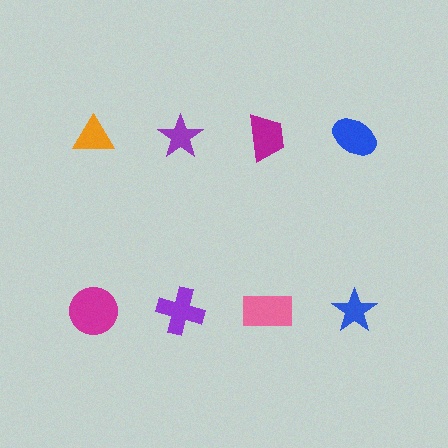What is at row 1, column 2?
A purple star.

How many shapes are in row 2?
4 shapes.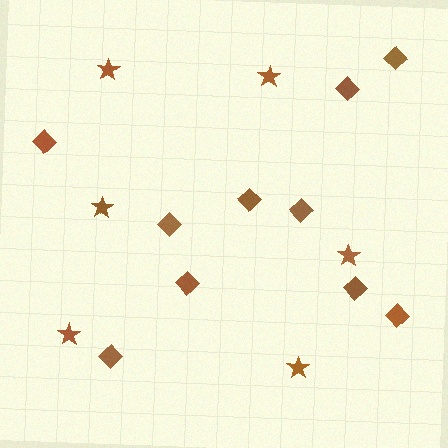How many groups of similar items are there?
There are 2 groups: one group of diamonds (10) and one group of stars (6).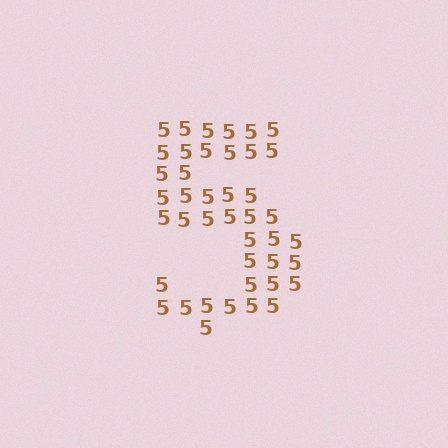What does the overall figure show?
The overall figure shows the digit 5.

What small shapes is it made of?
It is made of small digit 5's.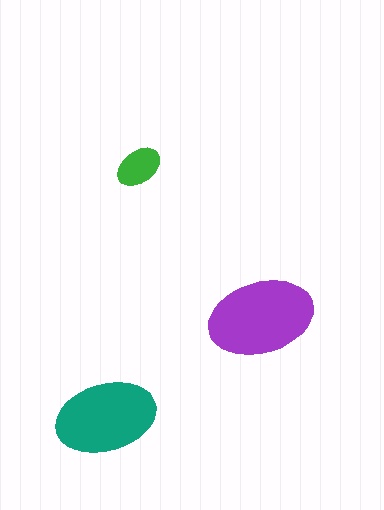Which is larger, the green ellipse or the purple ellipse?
The purple one.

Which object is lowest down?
The teal ellipse is bottommost.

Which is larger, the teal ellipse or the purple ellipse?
The purple one.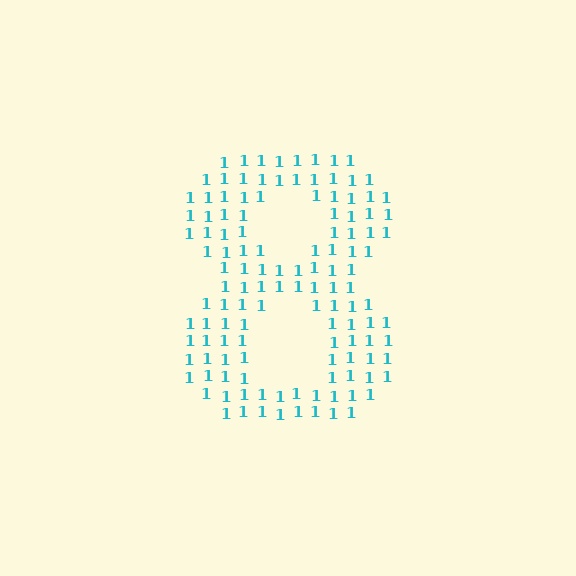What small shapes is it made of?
It is made of small digit 1's.